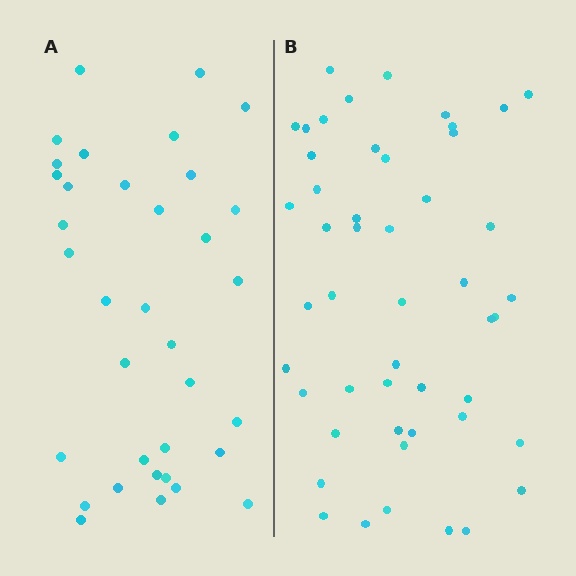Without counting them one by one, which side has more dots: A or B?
Region B (the right region) has more dots.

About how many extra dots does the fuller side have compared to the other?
Region B has approximately 15 more dots than region A.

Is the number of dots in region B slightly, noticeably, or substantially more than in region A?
Region B has noticeably more, but not dramatically so. The ratio is roughly 1.4 to 1.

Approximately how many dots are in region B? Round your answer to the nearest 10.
About 50 dots. (The exact count is 49, which rounds to 50.)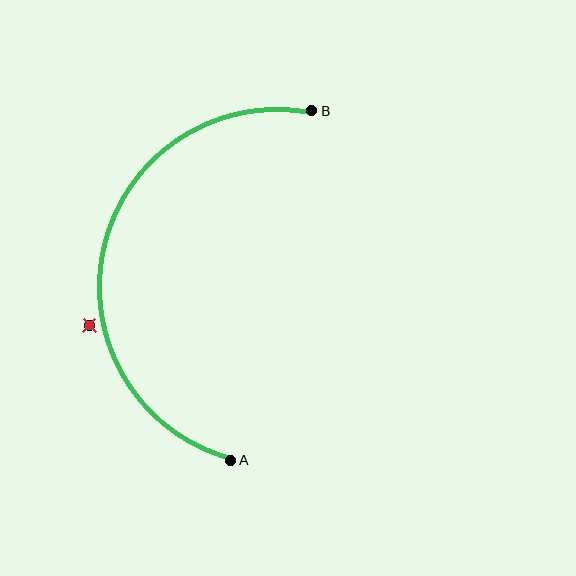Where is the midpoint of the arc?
The arc midpoint is the point on the curve farthest from the straight line joining A and B. It sits to the left of that line.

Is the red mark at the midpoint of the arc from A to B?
No — the red mark does not lie on the arc at all. It sits slightly outside the curve.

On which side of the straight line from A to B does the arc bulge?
The arc bulges to the left of the straight line connecting A and B.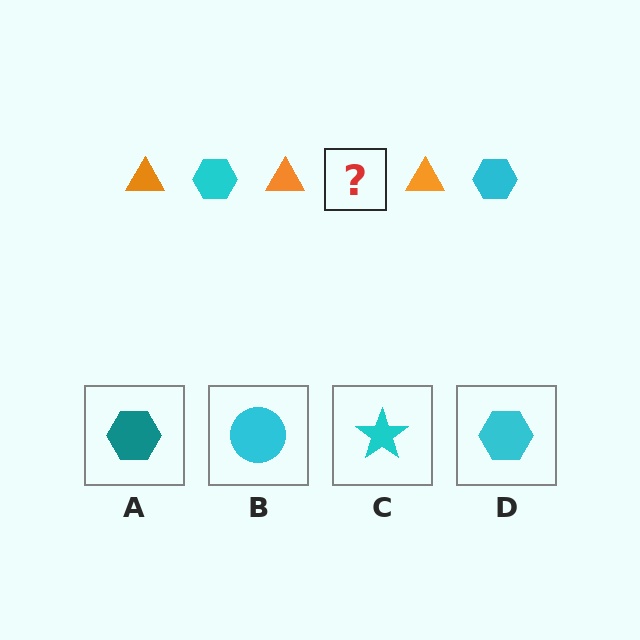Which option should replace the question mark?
Option D.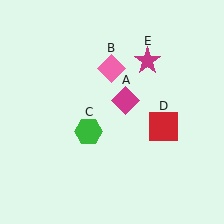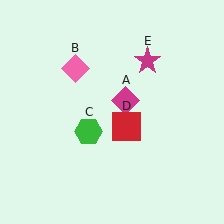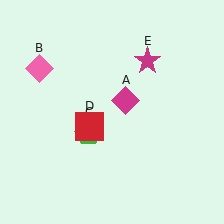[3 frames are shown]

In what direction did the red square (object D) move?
The red square (object D) moved left.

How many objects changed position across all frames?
2 objects changed position: pink diamond (object B), red square (object D).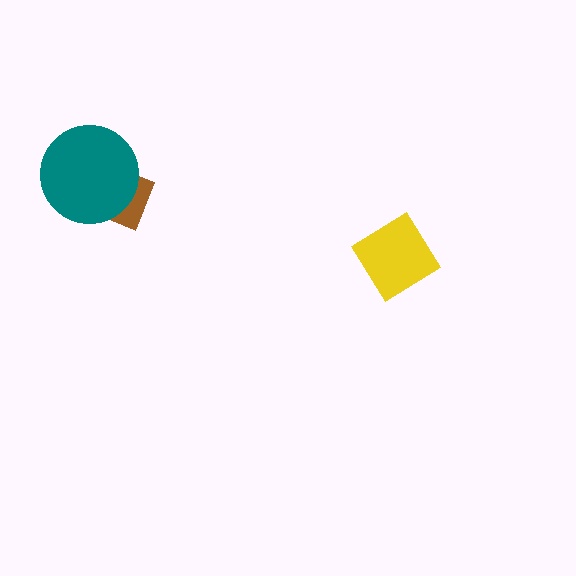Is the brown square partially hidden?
Yes, it is partially covered by another shape.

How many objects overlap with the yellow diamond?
0 objects overlap with the yellow diamond.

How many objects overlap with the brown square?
1 object overlaps with the brown square.